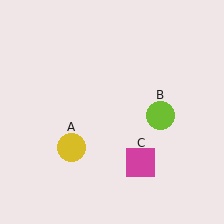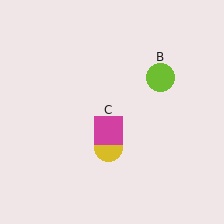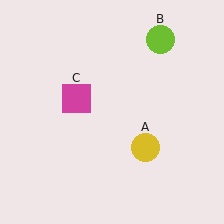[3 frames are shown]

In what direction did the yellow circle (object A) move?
The yellow circle (object A) moved right.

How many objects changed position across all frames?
3 objects changed position: yellow circle (object A), lime circle (object B), magenta square (object C).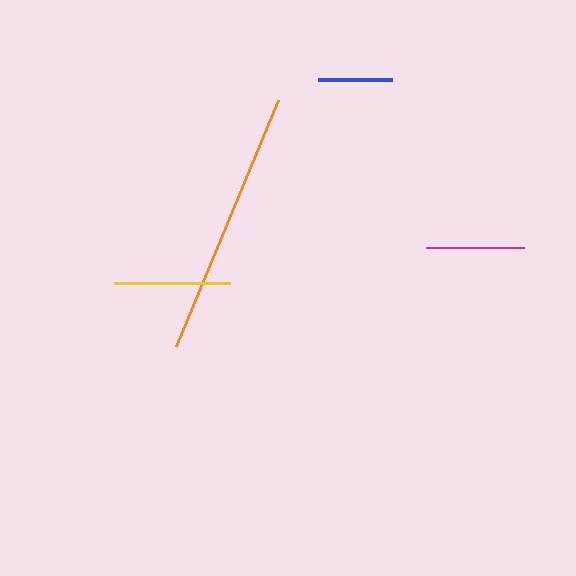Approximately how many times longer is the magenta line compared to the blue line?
The magenta line is approximately 1.3 times the length of the blue line.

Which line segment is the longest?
The orange line is the longest at approximately 266 pixels.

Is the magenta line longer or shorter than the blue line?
The magenta line is longer than the blue line.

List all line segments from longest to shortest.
From longest to shortest: orange, yellow, magenta, blue.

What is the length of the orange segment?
The orange segment is approximately 266 pixels long.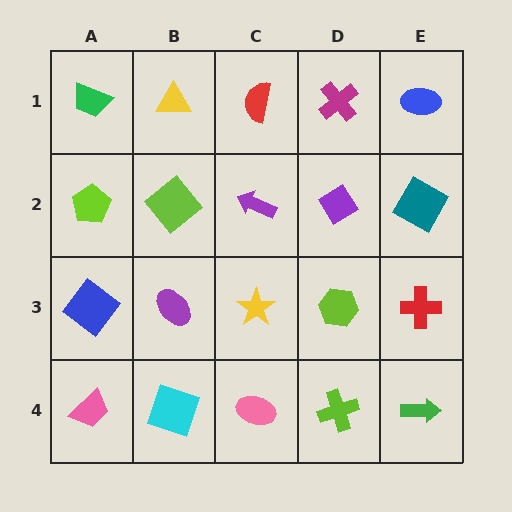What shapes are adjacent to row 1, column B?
A lime diamond (row 2, column B), a green trapezoid (row 1, column A), a red semicircle (row 1, column C).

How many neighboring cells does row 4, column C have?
3.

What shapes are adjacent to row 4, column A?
A blue diamond (row 3, column A), a cyan square (row 4, column B).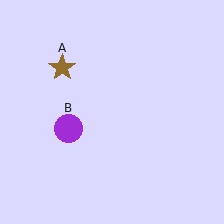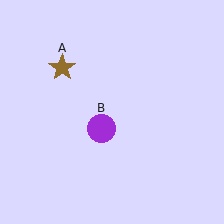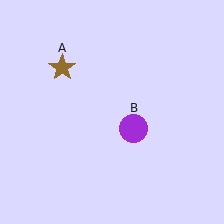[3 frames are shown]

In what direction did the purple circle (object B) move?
The purple circle (object B) moved right.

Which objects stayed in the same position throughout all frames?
Brown star (object A) remained stationary.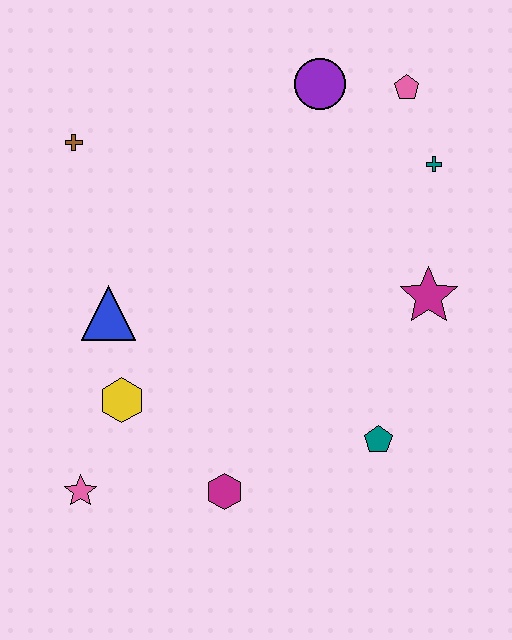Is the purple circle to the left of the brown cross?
No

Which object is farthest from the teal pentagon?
The brown cross is farthest from the teal pentagon.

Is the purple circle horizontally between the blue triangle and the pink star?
No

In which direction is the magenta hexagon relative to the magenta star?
The magenta hexagon is to the left of the magenta star.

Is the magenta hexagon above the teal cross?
No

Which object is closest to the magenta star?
The teal cross is closest to the magenta star.